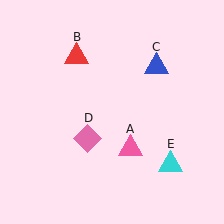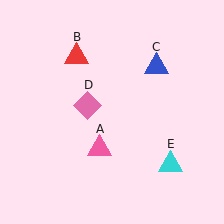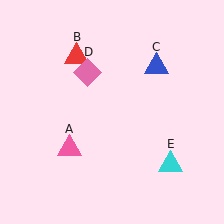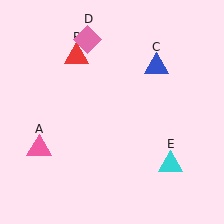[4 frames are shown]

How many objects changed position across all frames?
2 objects changed position: pink triangle (object A), pink diamond (object D).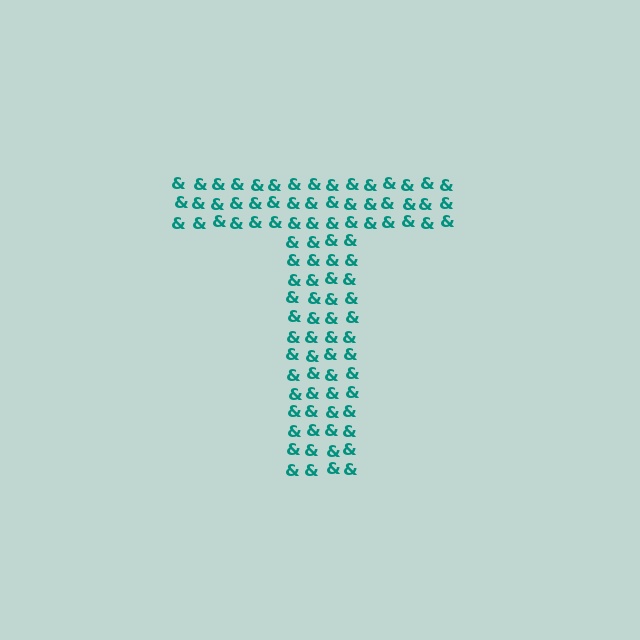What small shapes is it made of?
It is made of small ampersands.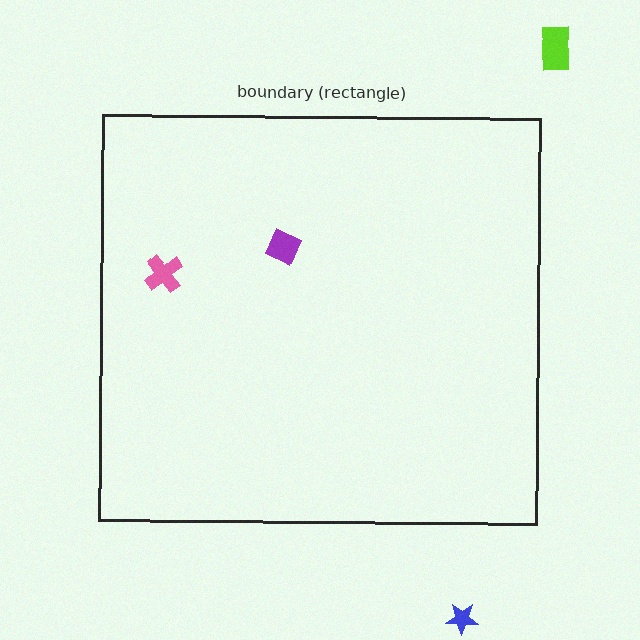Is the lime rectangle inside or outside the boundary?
Outside.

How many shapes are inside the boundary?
2 inside, 2 outside.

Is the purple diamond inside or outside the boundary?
Inside.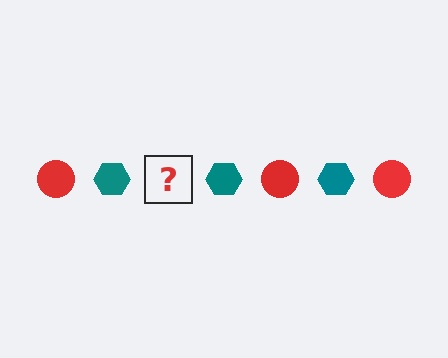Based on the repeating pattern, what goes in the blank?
The blank should be a red circle.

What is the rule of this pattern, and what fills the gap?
The rule is that the pattern alternates between red circle and teal hexagon. The gap should be filled with a red circle.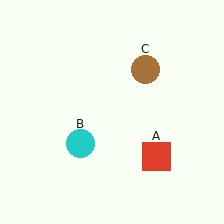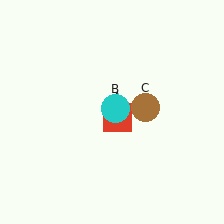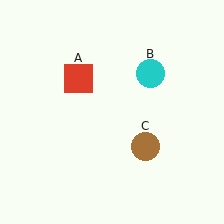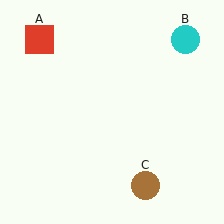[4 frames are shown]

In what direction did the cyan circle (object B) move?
The cyan circle (object B) moved up and to the right.